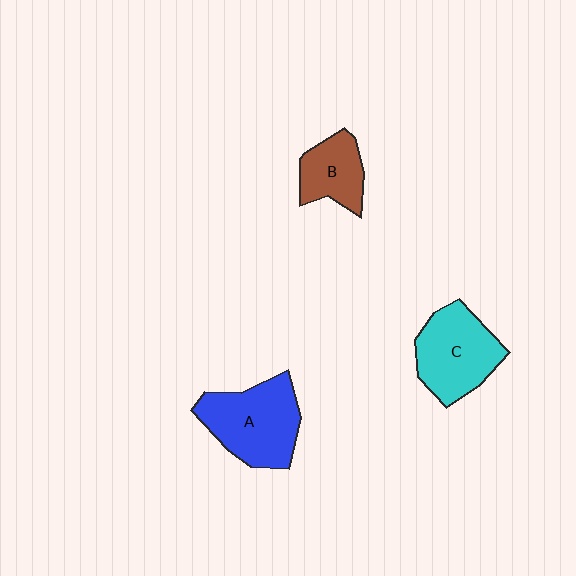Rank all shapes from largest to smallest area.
From largest to smallest: A (blue), C (cyan), B (brown).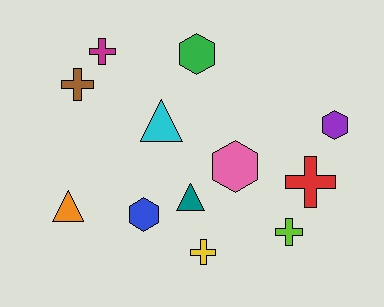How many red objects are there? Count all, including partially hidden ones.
There is 1 red object.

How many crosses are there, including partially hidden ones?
There are 5 crosses.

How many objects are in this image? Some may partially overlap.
There are 12 objects.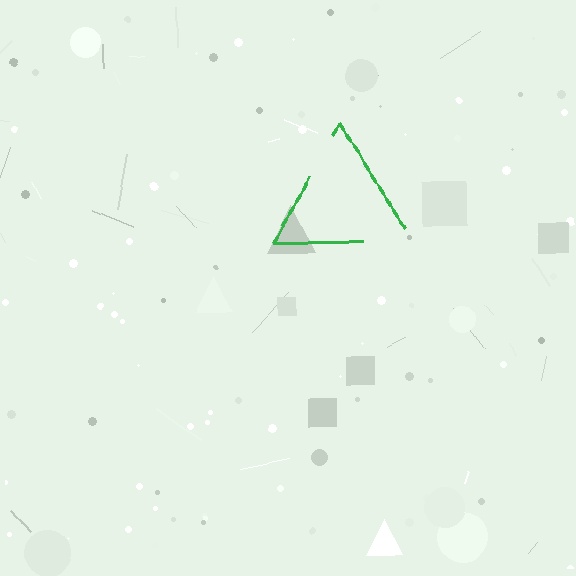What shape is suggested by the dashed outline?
The dashed outline suggests a triangle.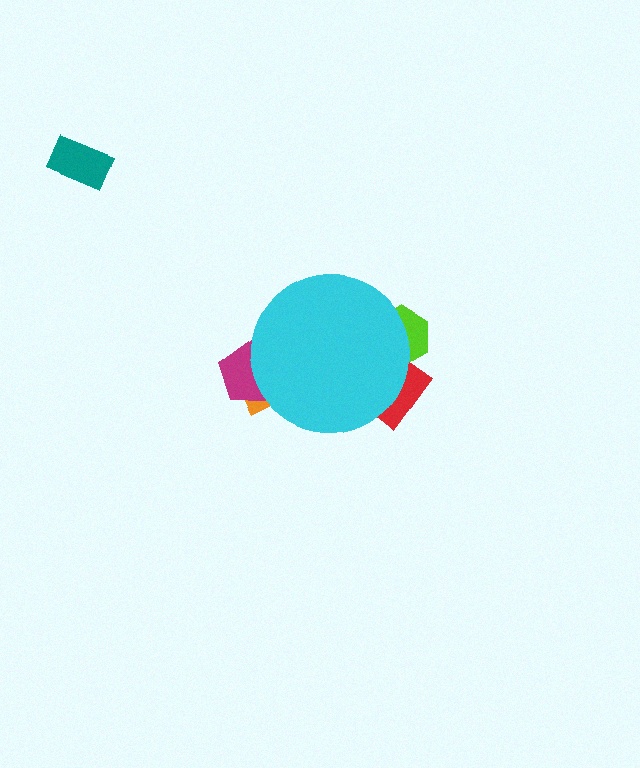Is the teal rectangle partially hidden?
No, the teal rectangle is fully visible.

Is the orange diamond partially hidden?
Yes, the orange diamond is partially hidden behind the cyan circle.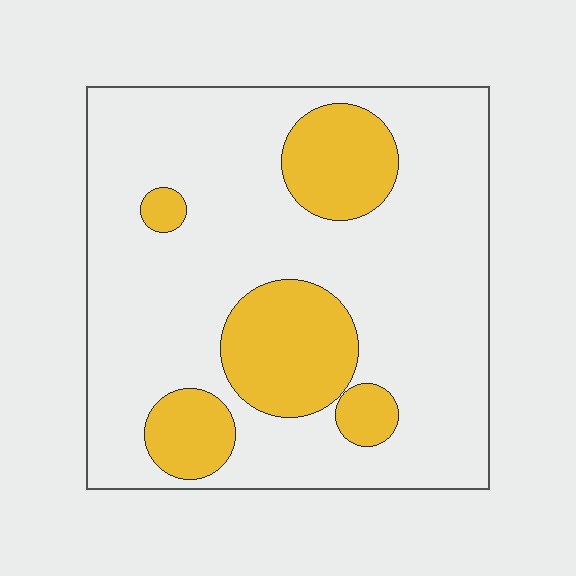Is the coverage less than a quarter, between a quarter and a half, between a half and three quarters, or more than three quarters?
Less than a quarter.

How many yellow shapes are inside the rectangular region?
5.